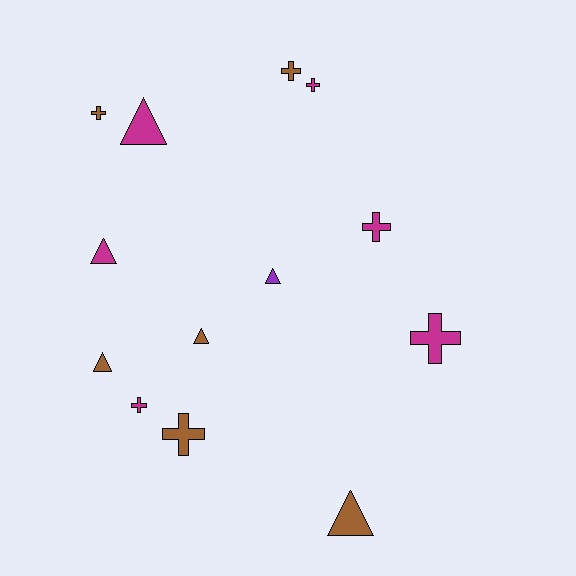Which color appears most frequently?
Magenta, with 6 objects.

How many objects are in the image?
There are 13 objects.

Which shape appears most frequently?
Cross, with 7 objects.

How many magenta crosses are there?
There are 4 magenta crosses.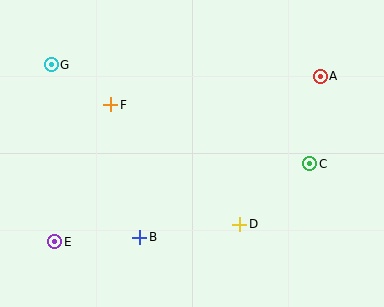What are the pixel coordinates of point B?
Point B is at (140, 237).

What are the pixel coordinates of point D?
Point D is at (240, 224).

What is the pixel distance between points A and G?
The distance between A and G is 269 pixels.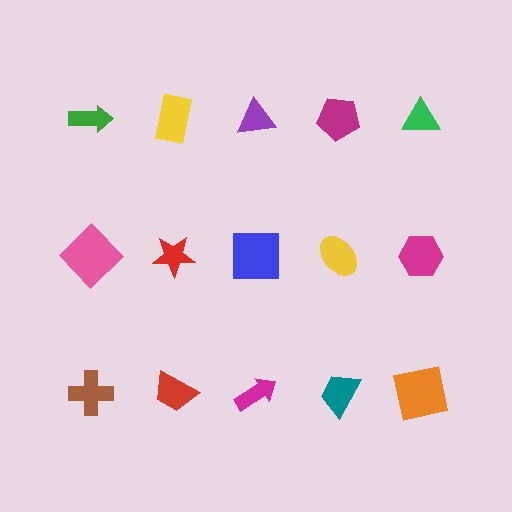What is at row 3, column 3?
A magenta arrow.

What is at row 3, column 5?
An orange square.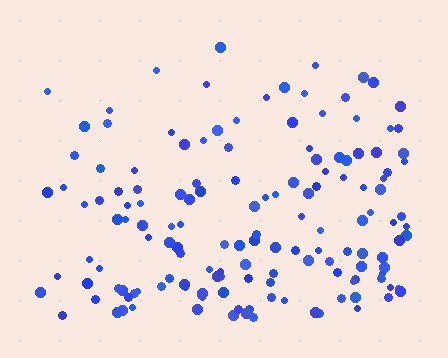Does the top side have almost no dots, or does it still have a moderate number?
Still a moderate number, just noticeably fewer than the bottom.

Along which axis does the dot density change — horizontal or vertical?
Vertical.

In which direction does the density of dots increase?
From top to bottom, with the bottom side densest.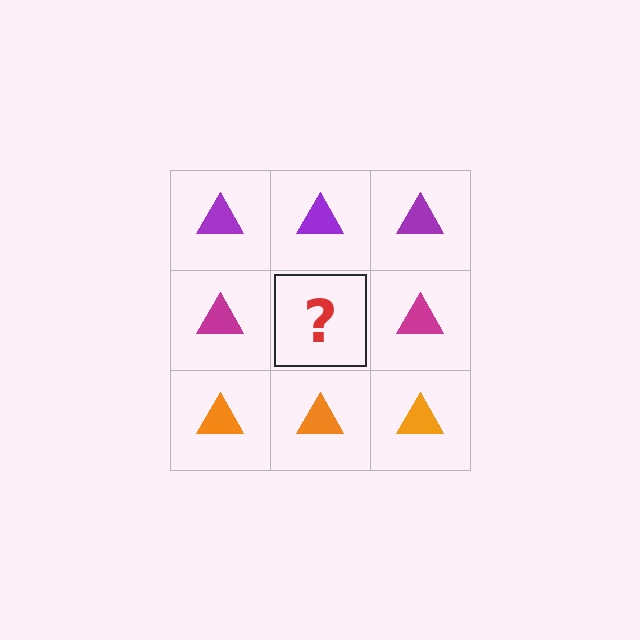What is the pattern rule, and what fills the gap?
The rule is that each row has a consistent color. The gap should be filled with a magenta triangle.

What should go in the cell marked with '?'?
The missing cell should contain a magenta triangle.